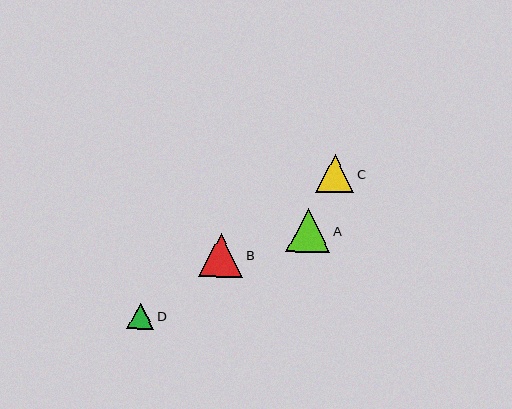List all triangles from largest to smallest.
From largest to smallest: B, A, C, D.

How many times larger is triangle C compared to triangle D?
Triangle C is approximately 1.4 times the size of triangle D.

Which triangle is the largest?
Triangle B is the largest with a size of approximately 44 pixels.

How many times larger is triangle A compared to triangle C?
Triangle A is approximately 1.2 times the size of triangle C.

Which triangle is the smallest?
Triangle D is the smallest with a size of approximately 26 pixels.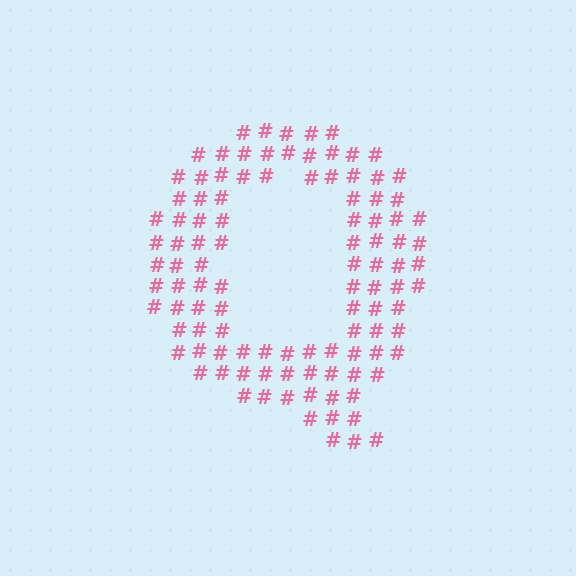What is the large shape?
The large shape is the letter Q.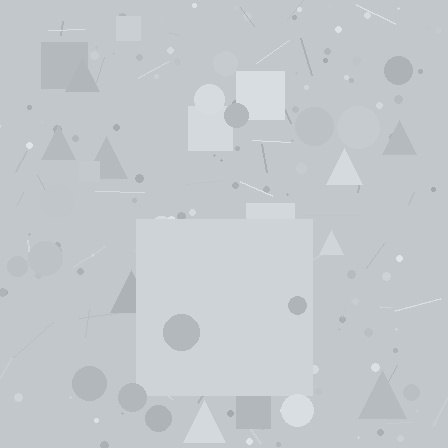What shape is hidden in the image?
A square is hidden in the image.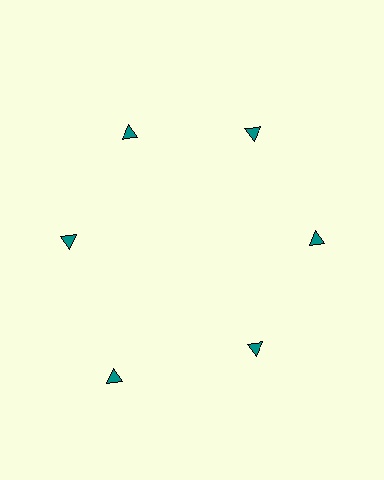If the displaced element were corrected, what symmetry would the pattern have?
It would have 6-fold rotational symmetry — the pattern would map onto itself every 60 degrees.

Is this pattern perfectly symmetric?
No. The 6 teal triangles are arranged in a ring, but one element near the 7 o'clock position is pushed outward from the center, breaking the 6-fold rotational symmetry.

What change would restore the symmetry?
The symmetry would be restored by moving it inward, back onto the ring so that all 6 triangles sit at equal angles and equal distance from the center.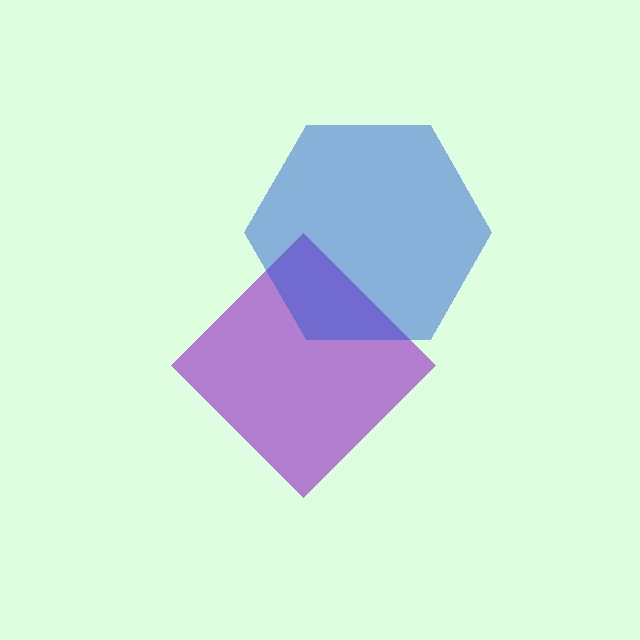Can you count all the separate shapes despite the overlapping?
Yes, there are 2 separate shapes.